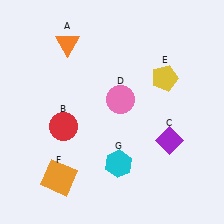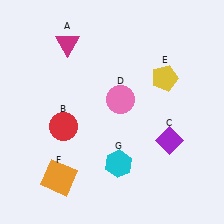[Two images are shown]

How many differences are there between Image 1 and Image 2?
There is 1 difference between the two images.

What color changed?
The triangle (A) changed from orange in Image 1 to magenta in Image 2.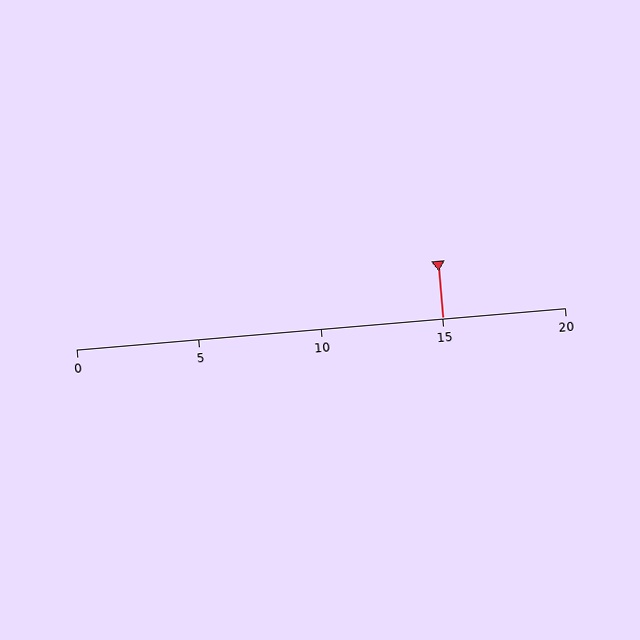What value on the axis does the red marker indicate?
The marker indicates approximately 15.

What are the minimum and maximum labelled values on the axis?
The axis runs from 0 to 20.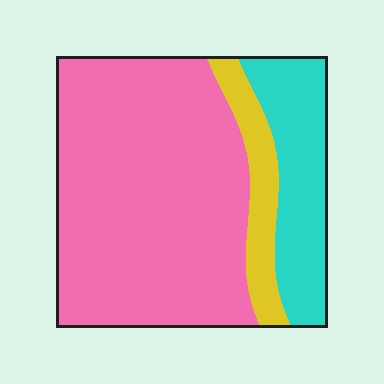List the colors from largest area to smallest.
From largest to smallest: pink, cyan, yellow.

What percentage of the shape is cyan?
Cyan covers around 20% of the shape.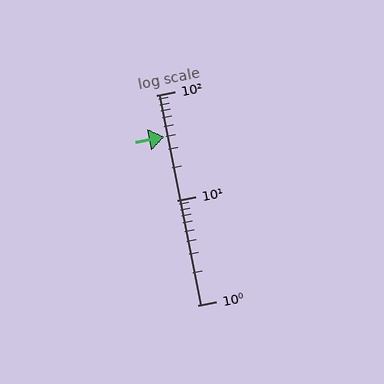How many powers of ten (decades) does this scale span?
The scale spans 2 decades, from 1 to 100.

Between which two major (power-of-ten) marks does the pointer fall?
The pointer is between 10 and 100.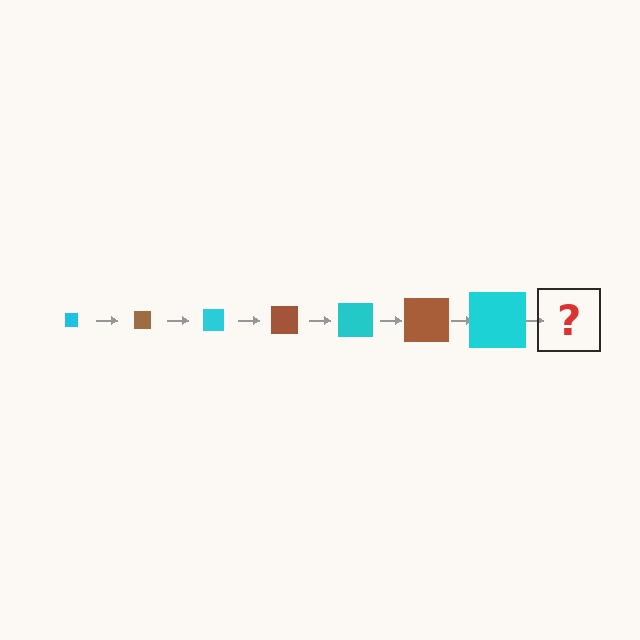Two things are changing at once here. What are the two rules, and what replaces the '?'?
The two rules are that the square grows larger each step and the color cycles through cyan and brown. The '?' should be a brown square, larger than the previous one.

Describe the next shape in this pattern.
It should be a brown square, larger than the previous one.